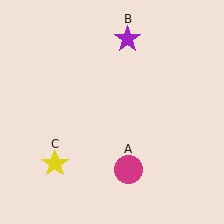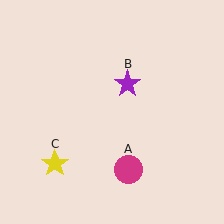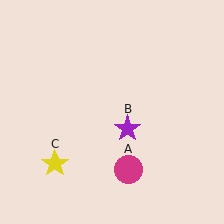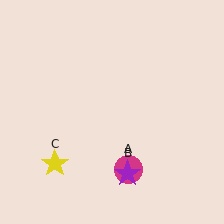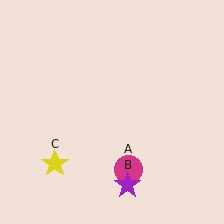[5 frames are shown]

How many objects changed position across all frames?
1 object changed position: purple star (object B).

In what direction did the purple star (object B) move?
The purple star (object B) moved down.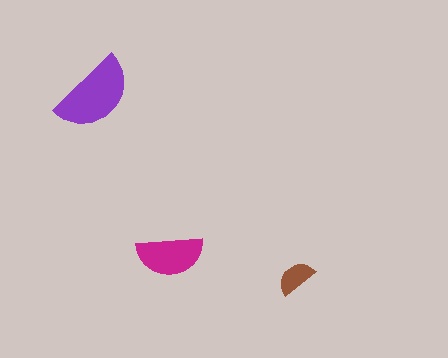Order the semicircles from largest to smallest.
the purple one, the magenta one, the brown one.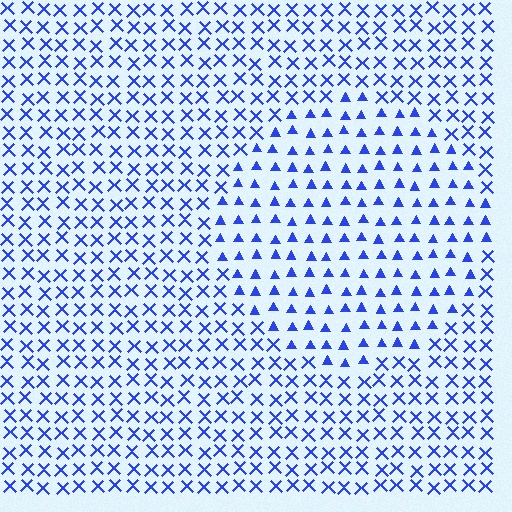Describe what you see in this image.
The image is filled with small blue elements arranged in a uniform grid. A circle-shaped region contains triangles, while the surrounding area contains X marks. The boundary is defined purely by the change in element shape.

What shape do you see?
I see a circle.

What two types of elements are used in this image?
The image uses triangles inside the circle region and X marks outside it.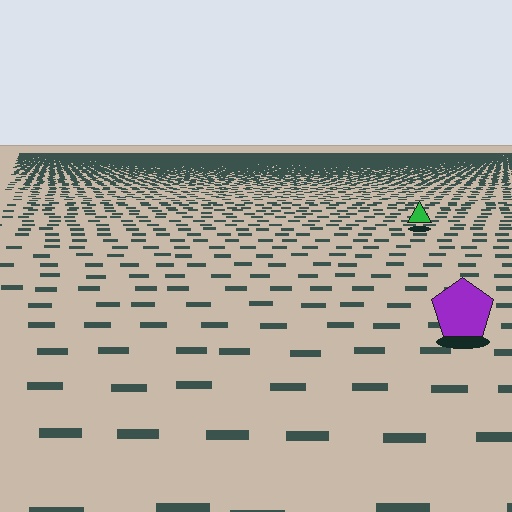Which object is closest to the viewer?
The purple pentagon is closest. The texture marks near it are larger and more spread out.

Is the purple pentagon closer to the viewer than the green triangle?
Yes. The purple pentagon is closer — you can tell from the texture gradient: the ground texture is coarser near it.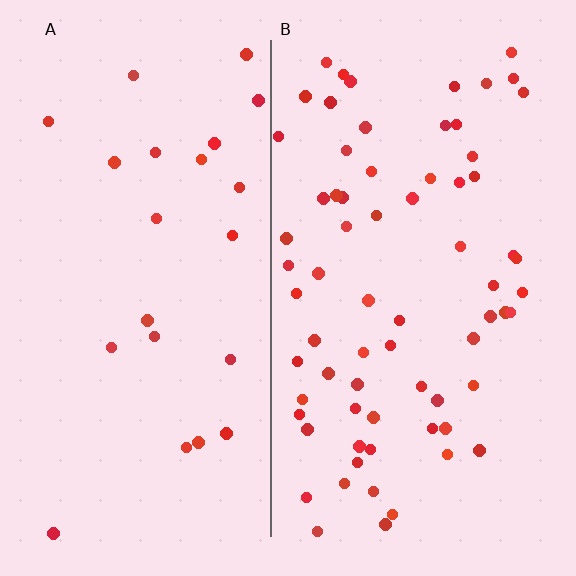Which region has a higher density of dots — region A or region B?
B (the right).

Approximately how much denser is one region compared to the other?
Approximately 3.1× — region B over region A.